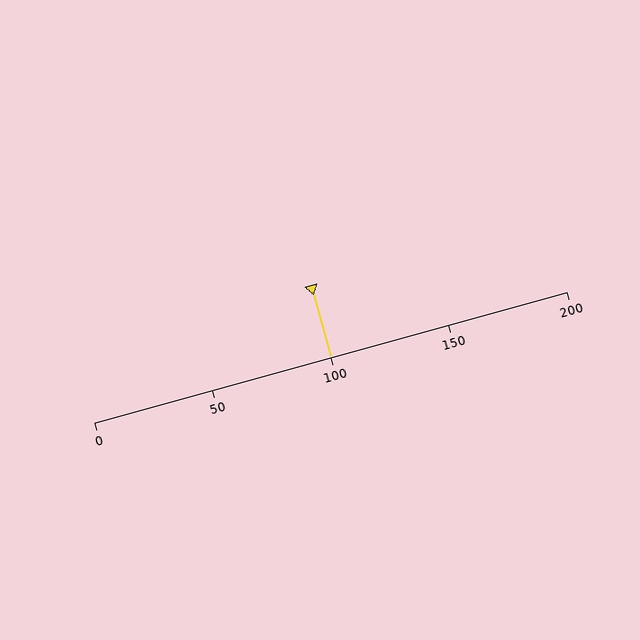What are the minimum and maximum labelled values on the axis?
The axis runs from 0 to 200.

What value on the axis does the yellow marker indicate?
The marker indicates approximately 100.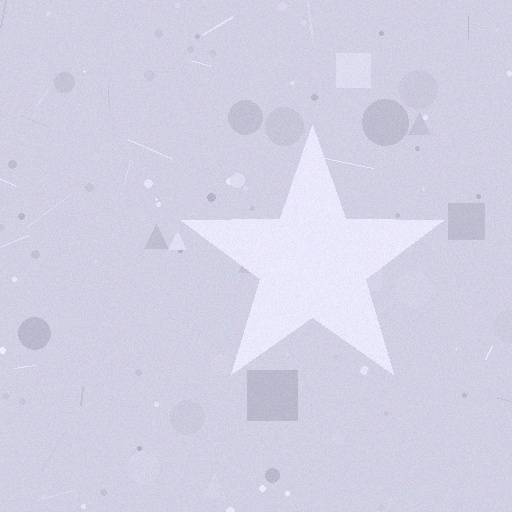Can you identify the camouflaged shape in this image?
The camouflaged shape is a star.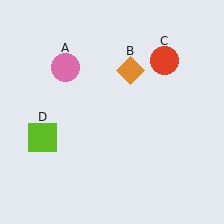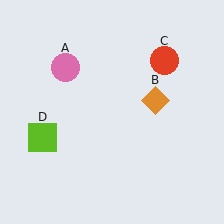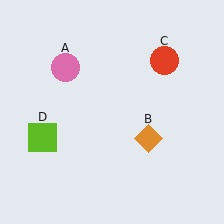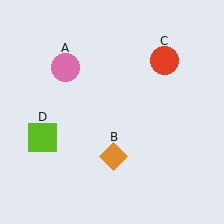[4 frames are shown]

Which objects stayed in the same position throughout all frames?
Pink circle (object A) and red circle (object C) and lime square (object D) remained stationary.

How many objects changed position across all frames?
1 object changed position: orange diamond (object B).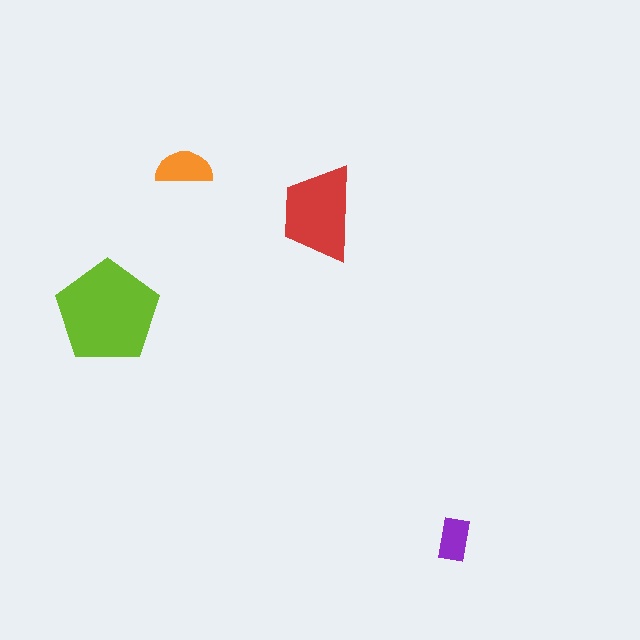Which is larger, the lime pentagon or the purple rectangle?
The lime pentagon.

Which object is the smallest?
The purple rectangle.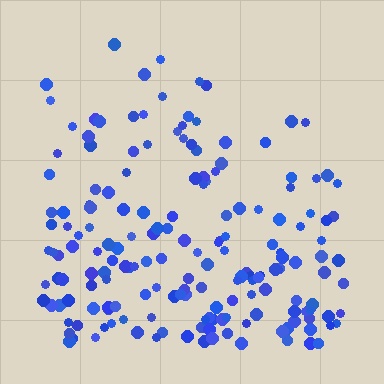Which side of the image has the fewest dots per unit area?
The top.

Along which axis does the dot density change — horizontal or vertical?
Vertical.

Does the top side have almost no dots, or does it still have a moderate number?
Still a moderate number, just noticeably fewer than the bottom.